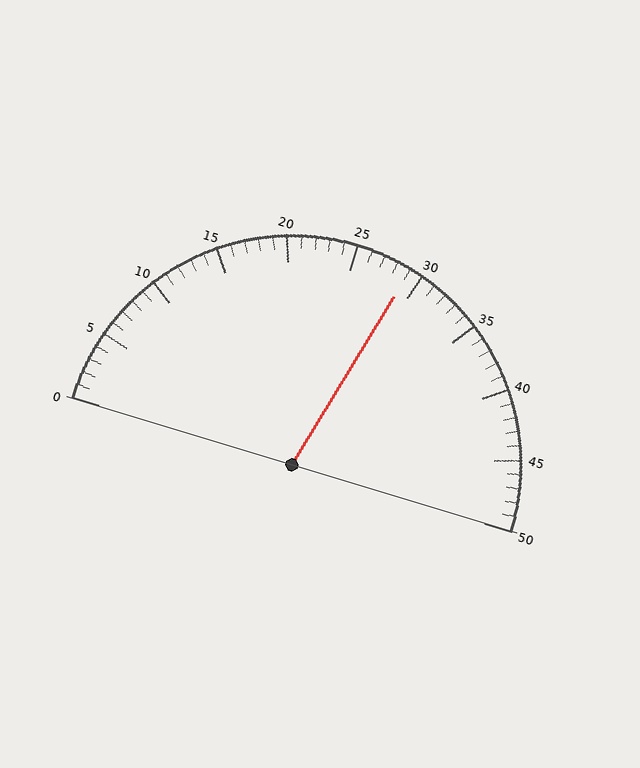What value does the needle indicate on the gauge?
The needle indicates approximately 29.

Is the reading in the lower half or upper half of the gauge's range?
The reading is in the upper half of the range (0 to 50).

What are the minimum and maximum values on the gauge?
The gauge ranges from 0 to 50.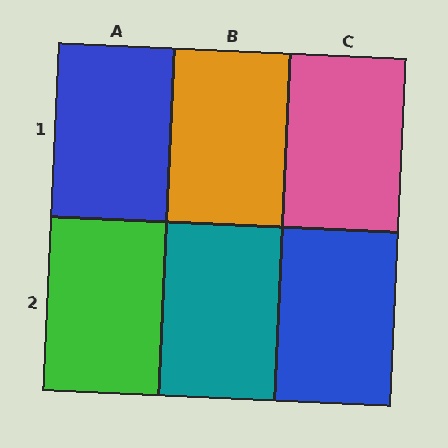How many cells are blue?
2 cells are blue.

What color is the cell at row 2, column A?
Green.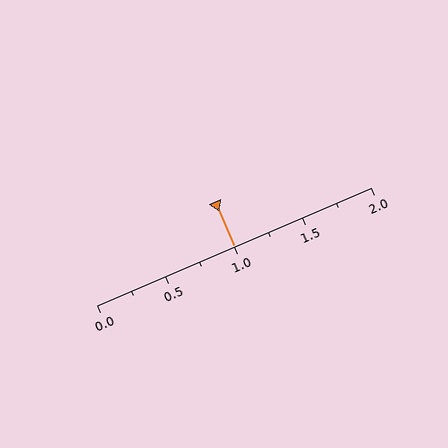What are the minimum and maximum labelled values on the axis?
The axis runs from 0.0 to 2.0.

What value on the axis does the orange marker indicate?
The marker indicates approximately 1.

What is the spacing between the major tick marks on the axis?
The major ticks are spaced 0.5 apart.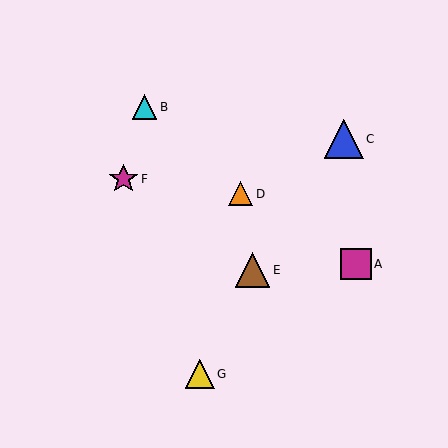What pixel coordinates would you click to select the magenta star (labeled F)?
Click at (124, 179) to select the magenta star F.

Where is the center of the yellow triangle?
The center of the yellow triangle is at (200, 374).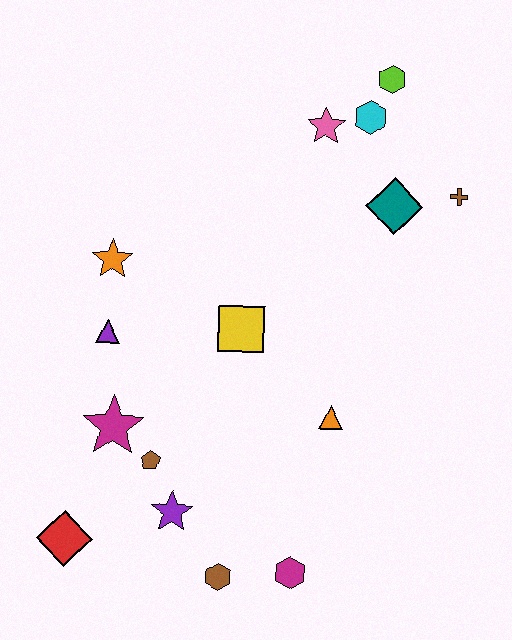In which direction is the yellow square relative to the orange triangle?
The yellow square is to the left of the orange triangle.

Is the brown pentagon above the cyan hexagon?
No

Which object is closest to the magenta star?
The brown pentagon is closest to the magenta star.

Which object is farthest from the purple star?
The lime hexagon is farthest from the purple star.